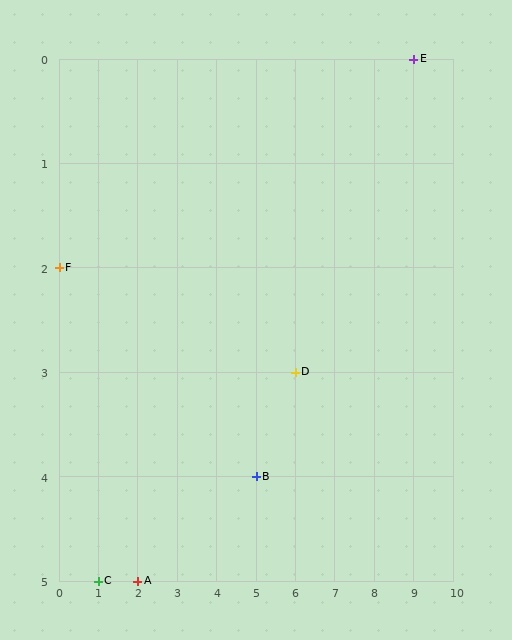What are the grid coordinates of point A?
Point A is at grid coordinates (2, 5).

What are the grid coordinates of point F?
Point F is at grid coordinates (0, 2).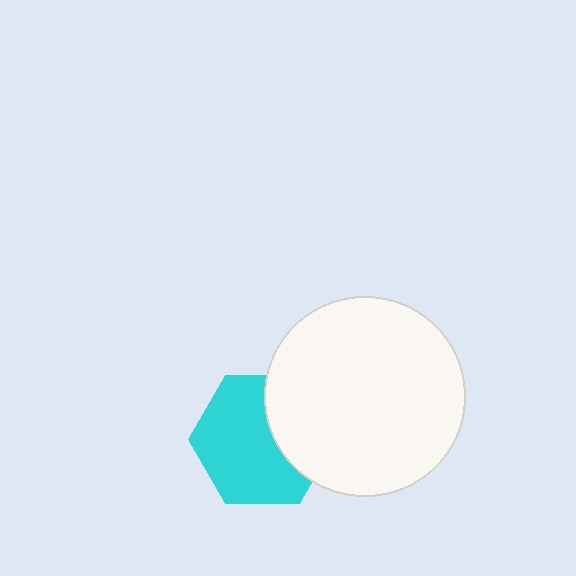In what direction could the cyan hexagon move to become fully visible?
The cyan hexagon could move left. That would shift it out from behind the white circle entirely.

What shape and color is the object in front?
The object in front is a white circle.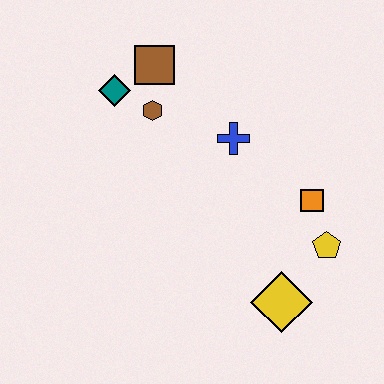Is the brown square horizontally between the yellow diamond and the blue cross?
No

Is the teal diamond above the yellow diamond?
Yes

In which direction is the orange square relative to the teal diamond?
The orange square is to the right of the teal diamond.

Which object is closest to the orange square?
The yellow pentagon is closest to the orange square.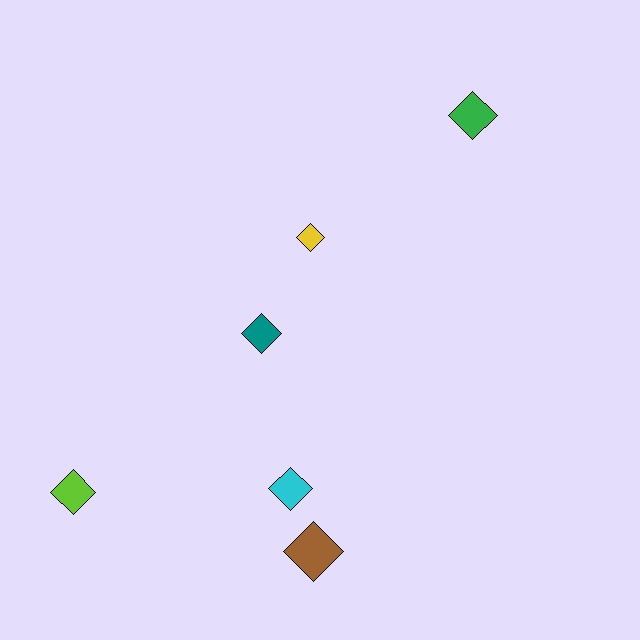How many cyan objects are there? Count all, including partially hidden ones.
There is 1 cyan object.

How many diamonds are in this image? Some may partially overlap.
There are 6 diamonds.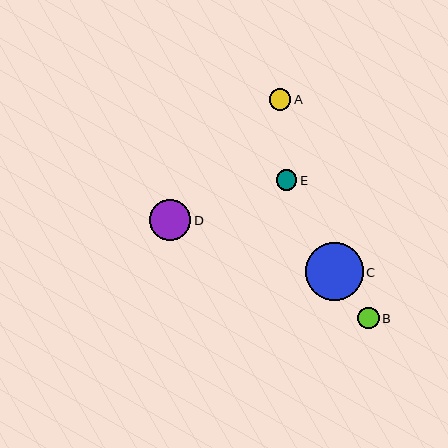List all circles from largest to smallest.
From largest to smallest: C, D, A, B, E.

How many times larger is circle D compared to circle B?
Circle D is approximately 1.9 times the size of circle B.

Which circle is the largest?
Circle C is the largest with a size of approximately 58 pixels.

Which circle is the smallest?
Circle E is the smallest with a size of approximately 21 pixels.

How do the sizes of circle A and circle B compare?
Circle A and circle B are approximately the same size.